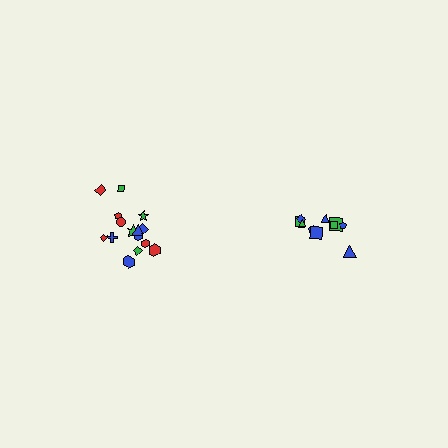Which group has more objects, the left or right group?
The left group.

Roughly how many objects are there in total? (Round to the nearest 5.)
Roughly 25 objects in total.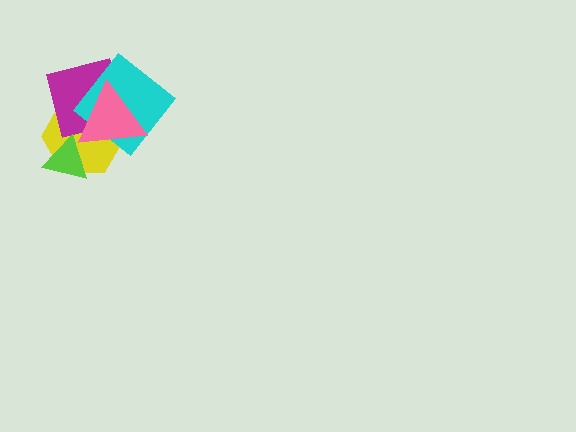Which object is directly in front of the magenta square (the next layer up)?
The lime triangle is directly in front of the magenta square.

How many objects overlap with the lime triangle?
2 objects overlap with the lime triangle.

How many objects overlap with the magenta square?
4 objects overlap with the magenta square.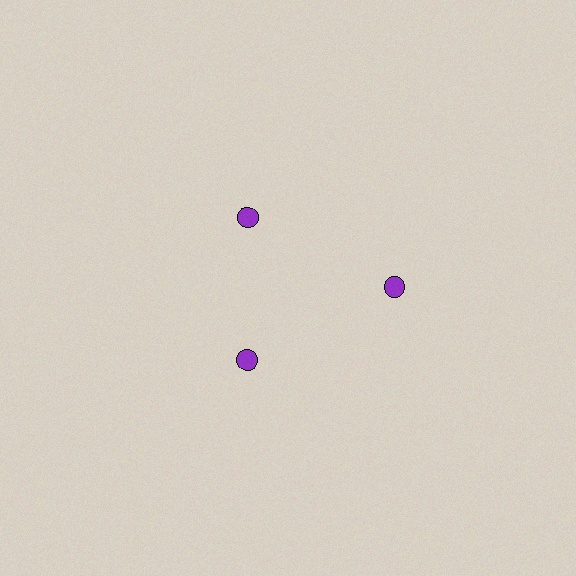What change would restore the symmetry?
The symmetry would be restored by moving it inward, back onto the ring so that all 3 circles sit at equal angles and equal distance from the center.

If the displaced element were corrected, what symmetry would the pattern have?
It would have 3-fold rotational symmetry — the pattern would map onto itself every 120 degrees.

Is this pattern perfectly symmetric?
No. The 3 purple circles are arranged in a ring, but one element near the 3 o'clock position is pushed outward from the center, breaking the 3-fold rotational symmetry.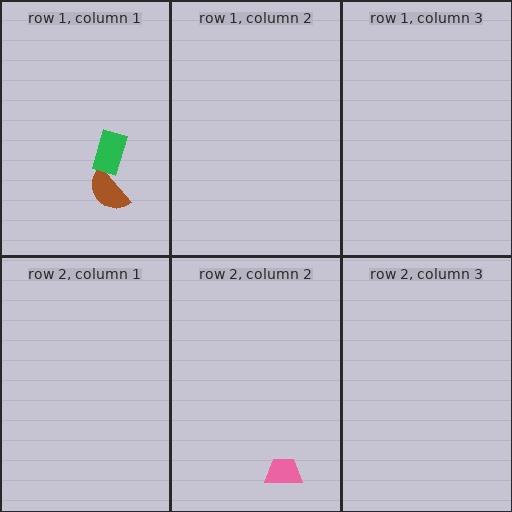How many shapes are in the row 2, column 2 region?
1.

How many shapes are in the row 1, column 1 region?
2.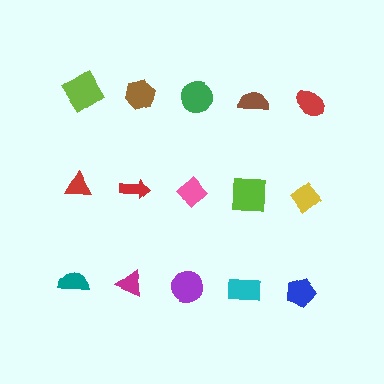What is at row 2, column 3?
A pink diamond.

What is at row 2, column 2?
A red arrow.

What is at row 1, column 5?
A red ellipse.